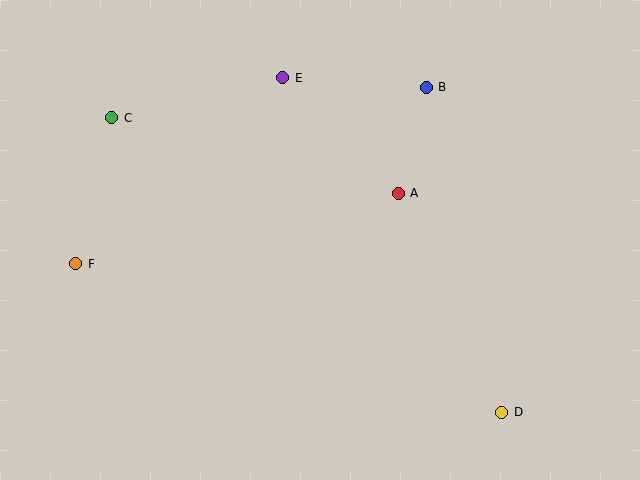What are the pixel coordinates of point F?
Point F is at (76, 264).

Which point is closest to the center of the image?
Point A at (398, 193) is closest to the center.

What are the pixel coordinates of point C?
Point C is at (112, 118).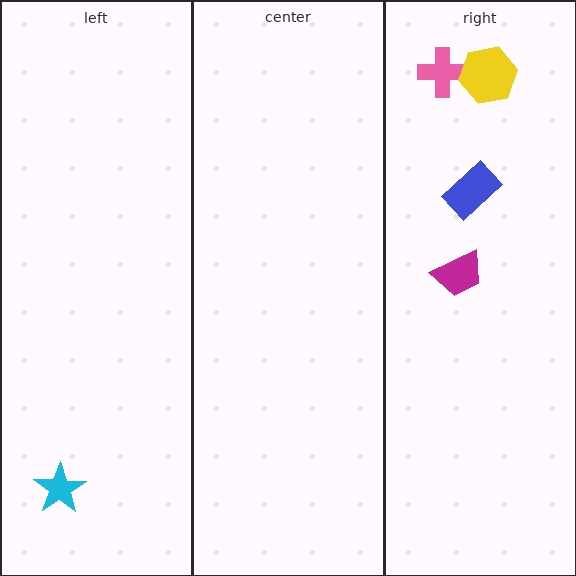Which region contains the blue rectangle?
The right region.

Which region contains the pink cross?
The right region.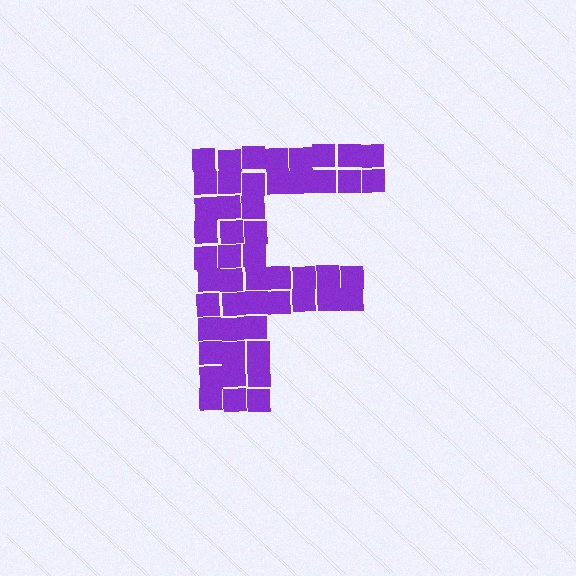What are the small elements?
The small elements are squares.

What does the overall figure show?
The overall figure shows the letter F.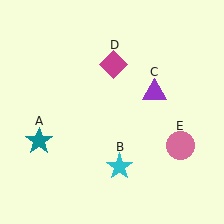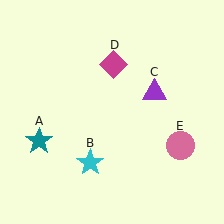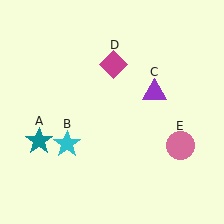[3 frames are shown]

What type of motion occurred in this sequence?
The cyan star (object B) rotated clockwise around the center of the scene.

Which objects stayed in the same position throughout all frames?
Teal star (object A) and purple triangle (object C) and magenta diamond (object D) and pink circle (object E) remained stationary.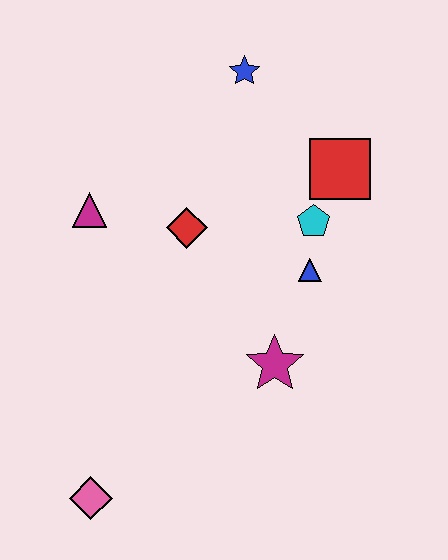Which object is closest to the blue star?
The red square is closest to the blue star.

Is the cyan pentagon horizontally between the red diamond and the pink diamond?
No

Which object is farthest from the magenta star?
The blue star is farthest from the magenta star.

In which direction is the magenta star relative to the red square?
The magenta star is below the red square.